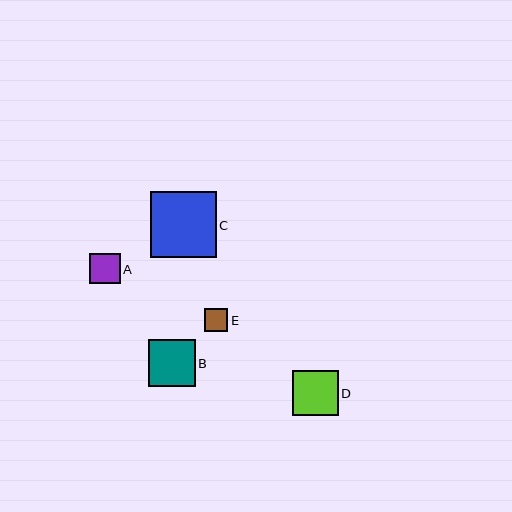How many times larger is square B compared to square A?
Square B is approximately 1.6 times the size of square A.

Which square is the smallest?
Square E is the smallest with a size of approximately 24 pixels.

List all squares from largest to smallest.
From largest to smallest: C, B, D, A, E.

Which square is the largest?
Square C is the largest with a size of approximately 66 pixels.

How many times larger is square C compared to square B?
Square C is approximately 1.4 times the size of square B.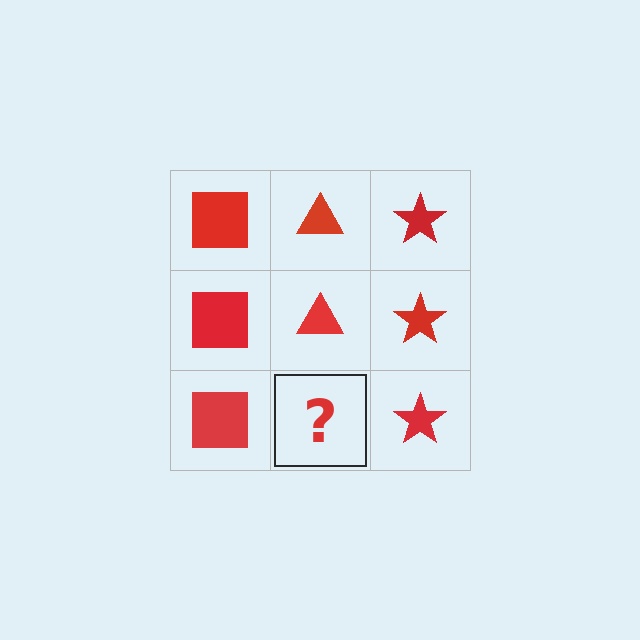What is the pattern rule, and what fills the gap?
The rule is that each column has a consistent shape. The gap should be filled with a red triangle.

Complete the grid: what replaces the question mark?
The question mark should be replaced with a red triangle.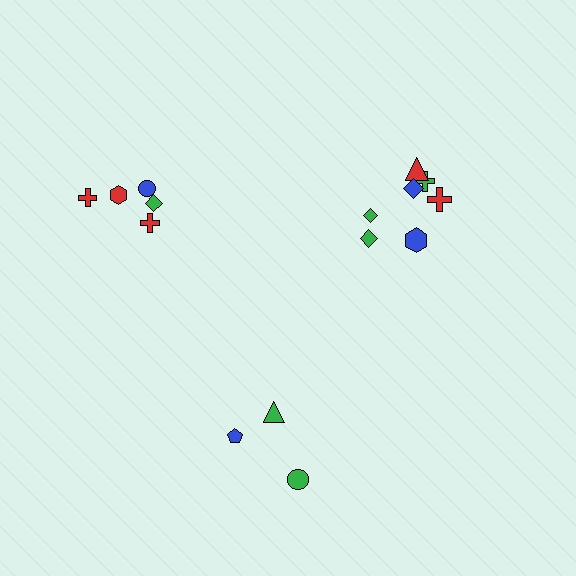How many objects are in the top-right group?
There are 7 objects.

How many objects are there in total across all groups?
There are 15 objects.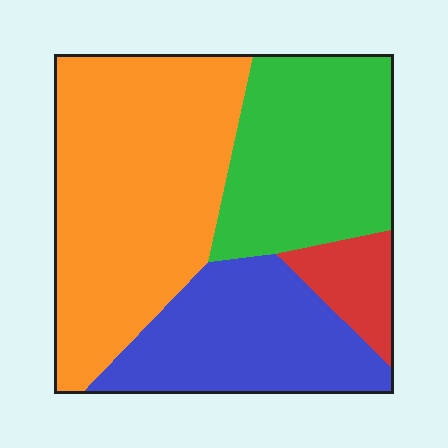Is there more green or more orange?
Orange.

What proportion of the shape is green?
Green covers 27% of the shape.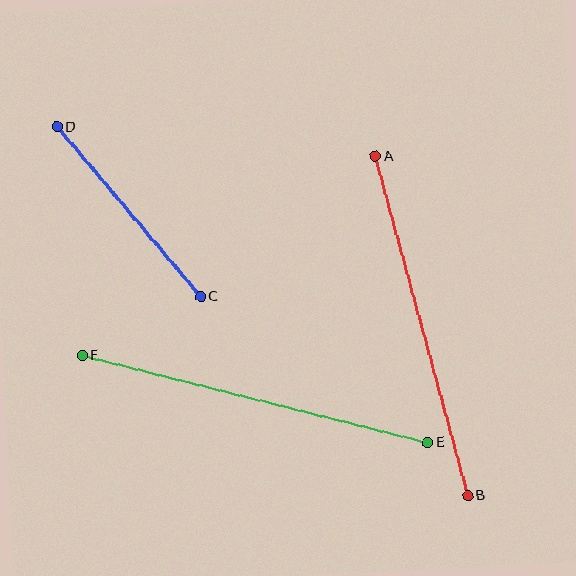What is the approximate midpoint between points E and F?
The midpoint is at approximately (255, 399) pixels.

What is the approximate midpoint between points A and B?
The midpoint is at approximately (422, 326) pixels.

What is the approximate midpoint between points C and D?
The midpoint is at approximately (129, 212) pixels.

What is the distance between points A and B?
The distance is approximately 352 pixels.